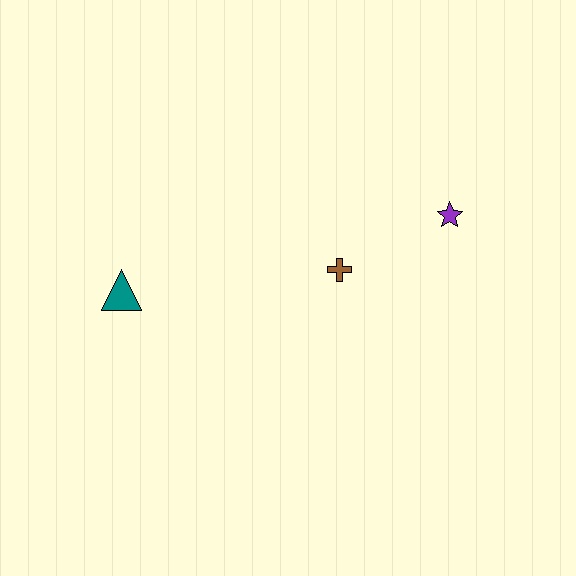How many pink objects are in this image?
There are no pink objects.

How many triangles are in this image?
There is 1 triangle.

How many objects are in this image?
There are 3 objects.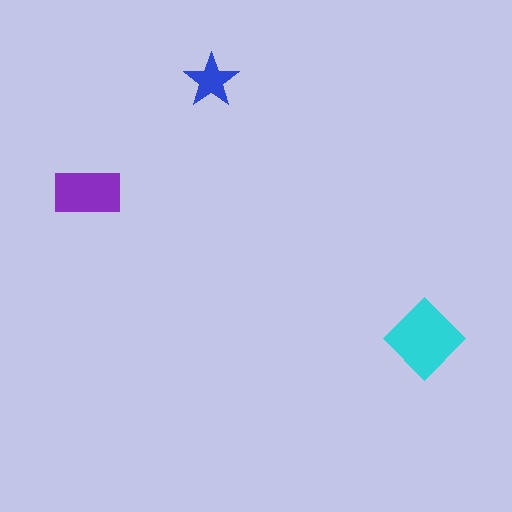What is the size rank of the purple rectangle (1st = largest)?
2nd.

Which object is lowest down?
The cyan diamond is bottommost.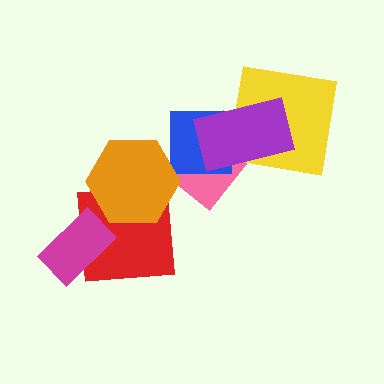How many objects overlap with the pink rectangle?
3 objects overlap with the pink rectangle.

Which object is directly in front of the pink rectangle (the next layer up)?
The blue square is directly in front of the pink rectangle.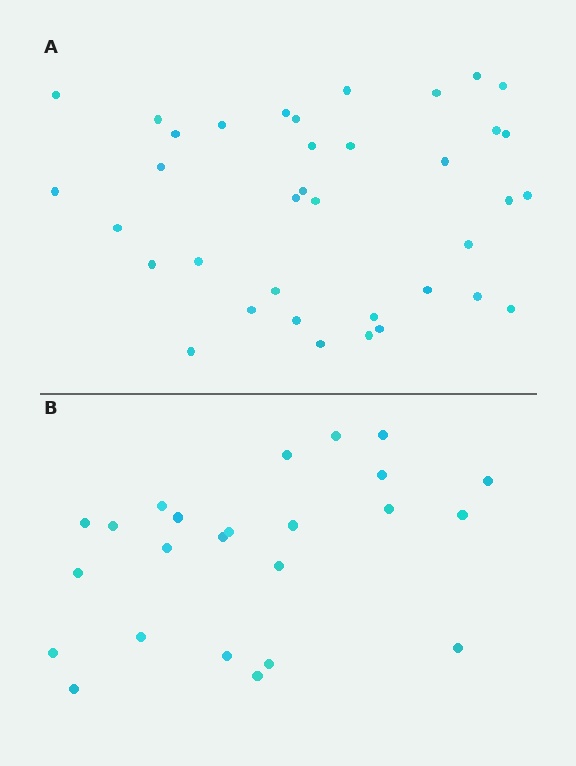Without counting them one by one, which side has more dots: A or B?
Region A (the top region) has more dots.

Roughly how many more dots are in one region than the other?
Region A has approximately 15 more dots than region B.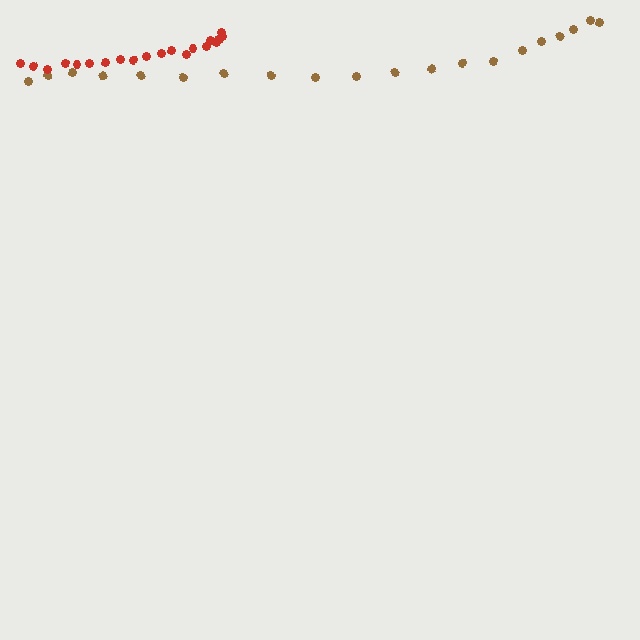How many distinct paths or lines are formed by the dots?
There are 2 distinct paths.